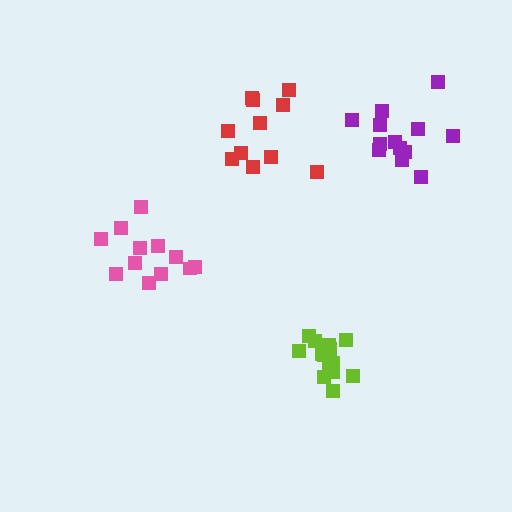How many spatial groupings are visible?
There are 4 spatial groupings.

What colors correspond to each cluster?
The clusters are colored: red, lime, purple, pink.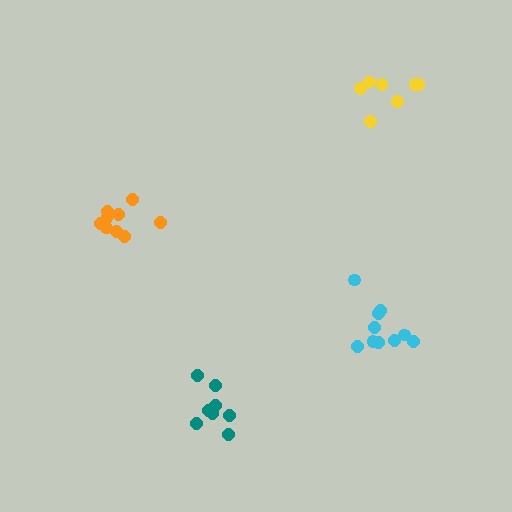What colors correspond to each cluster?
The clusters are colored: cyan, orange, teal, yellow.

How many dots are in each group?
Group 1: 10 dots, Group 2: 9 dots, Group 3: 8 dots, Group 4: 7 dots (34 total).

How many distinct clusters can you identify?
There are 4 distinct clusters.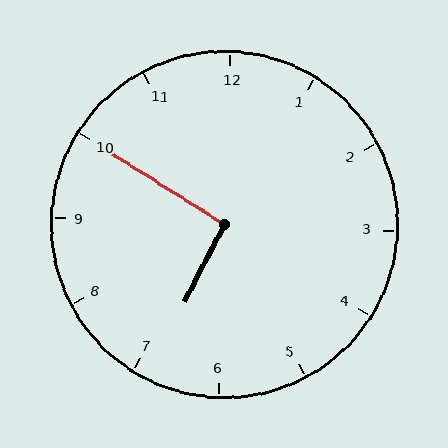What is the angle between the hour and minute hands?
Approximately 95 degrees.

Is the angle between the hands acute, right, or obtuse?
It is right.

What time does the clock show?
6:50.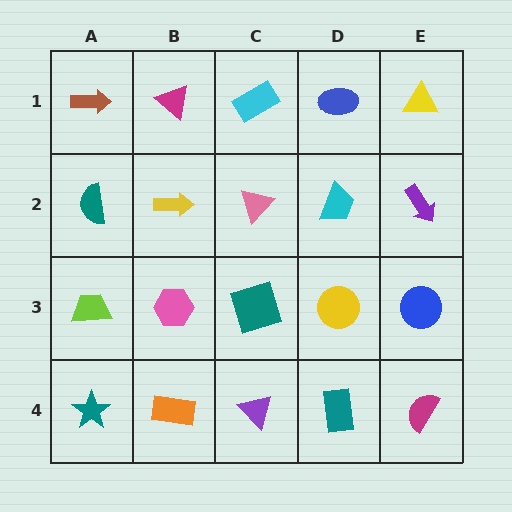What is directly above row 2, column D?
A blue ellipse.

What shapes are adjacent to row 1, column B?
A yellow arrow (row 2, column B), a brown arrow (row 1, column A), a cyan rectangle (row 1, column C).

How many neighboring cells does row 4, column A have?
2.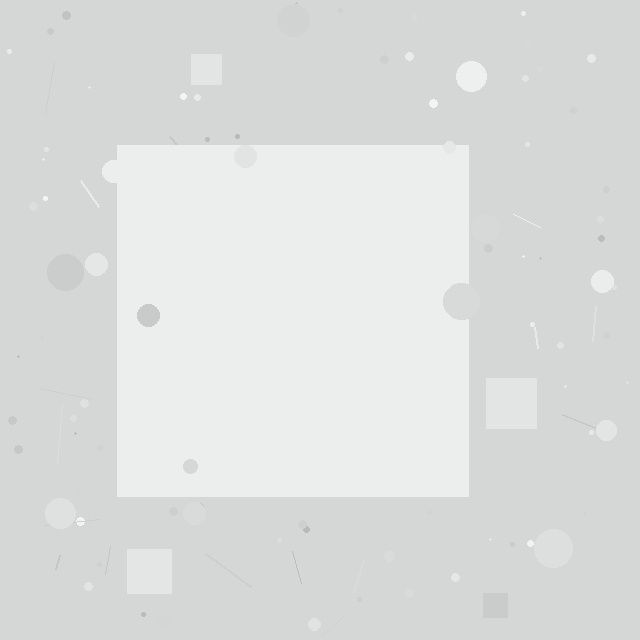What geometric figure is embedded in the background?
A square is embedded in the background.